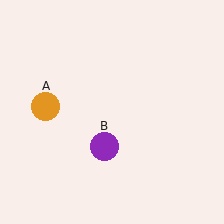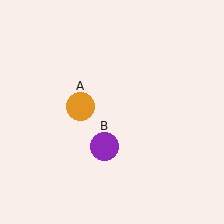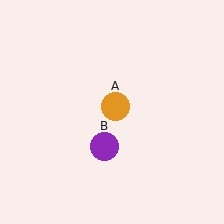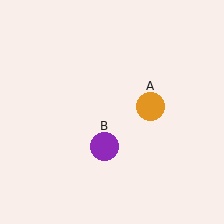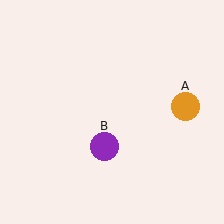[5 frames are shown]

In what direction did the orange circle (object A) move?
The orange circle (object A) moved right.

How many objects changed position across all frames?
1 object changed position: orange circle (object A).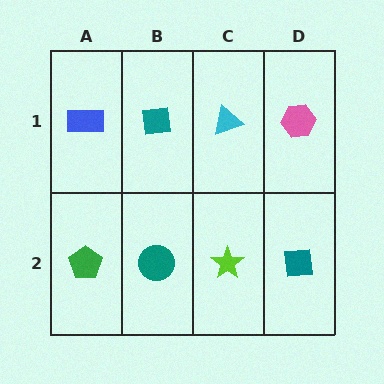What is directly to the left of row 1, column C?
A teal square.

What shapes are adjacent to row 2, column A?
A blue rectangle (row 1, column A), a teal circle (row 2, column B).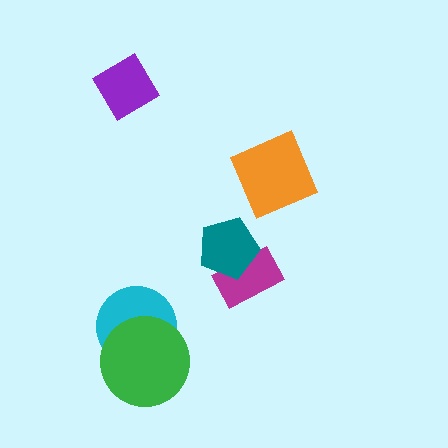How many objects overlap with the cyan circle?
1 object overlaps with the cyan circle.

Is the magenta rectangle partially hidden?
Yes, it is partially covered by another shape.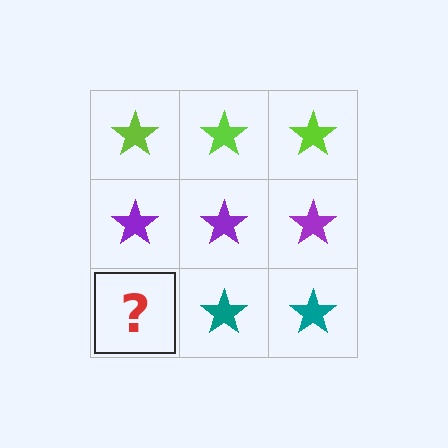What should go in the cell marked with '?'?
The missing cell should contain a teal star.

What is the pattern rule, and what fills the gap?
The rule is that each row has a consistent color. The gap should be filled with a teal star.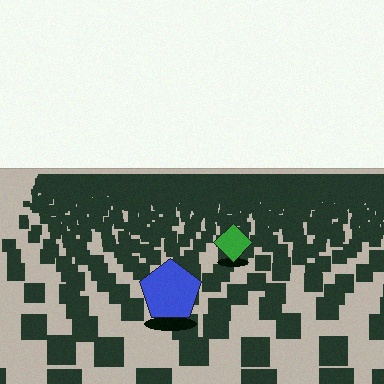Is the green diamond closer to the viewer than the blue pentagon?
No. The blue pentagon is closer — you can tell from the texture gradient: the ground texture is coarser near it.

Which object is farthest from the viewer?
The green diamond is farthest from the viewer. It appears smaller and the ground texture around it is denser.